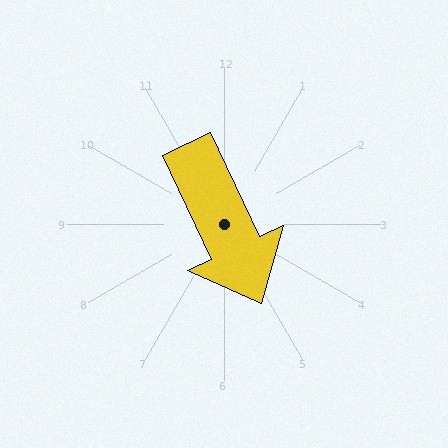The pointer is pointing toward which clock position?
Roughly 5 o'clock.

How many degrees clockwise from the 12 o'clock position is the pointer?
Approximately 155 degrees.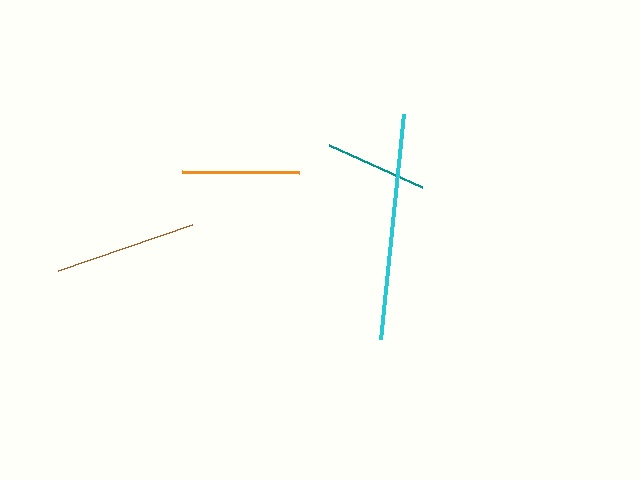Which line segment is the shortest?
The teal line is the shortest at approximately 103 pixels.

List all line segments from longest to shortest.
From longest to shortest: cyan, brown, orange, teal.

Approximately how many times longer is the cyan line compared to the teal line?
The cyan line is approximately 2.2 times the length of the teal line.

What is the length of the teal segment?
The teal segment is approximately 103 pixels long.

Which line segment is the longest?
The cyan line is the longest at approximately 227 pixels.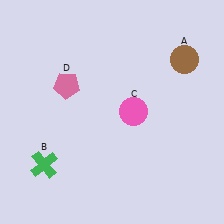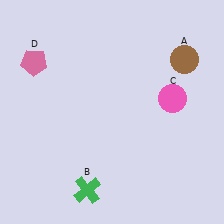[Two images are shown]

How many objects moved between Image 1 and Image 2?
3 objects moved between the two images.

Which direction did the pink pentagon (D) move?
The pink pentagon (D) moved left.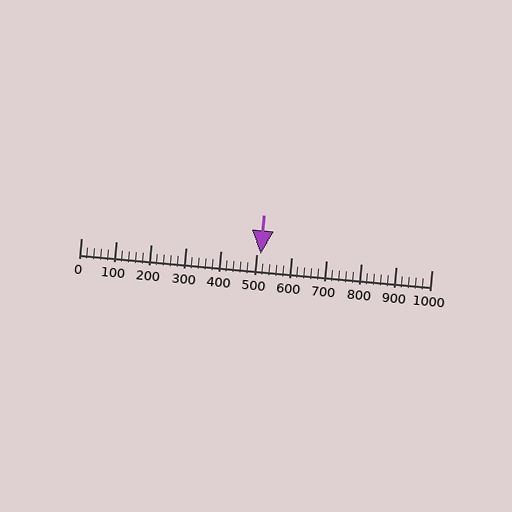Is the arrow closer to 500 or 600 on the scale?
The arrow is closer to 500.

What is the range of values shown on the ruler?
The ruler shows values from 0 to 1000.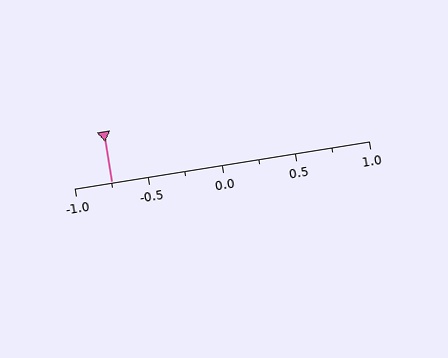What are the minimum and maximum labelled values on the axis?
The axis runs from -1.0 to 1.0.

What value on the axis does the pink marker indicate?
The marker indicates approximately -0.75.